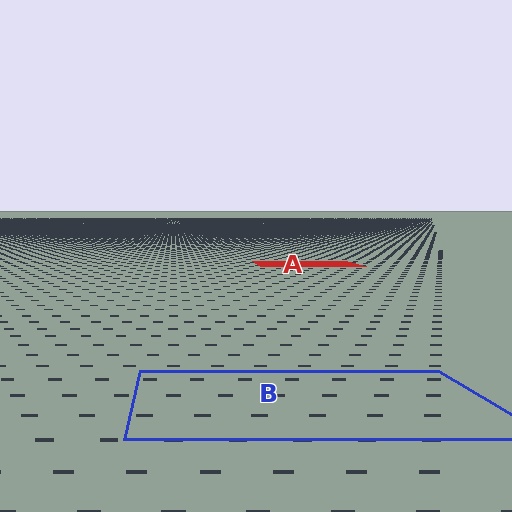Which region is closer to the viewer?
Region B is closer. The texture elements there are larger and more spread out.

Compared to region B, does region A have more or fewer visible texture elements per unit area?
Region A has more texture elements per unit area — they are packed more densely because it is farther away.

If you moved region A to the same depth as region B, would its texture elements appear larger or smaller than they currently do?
They would appear larger. At a closer depth, the same texture elements are projected at a bigger on-screen size.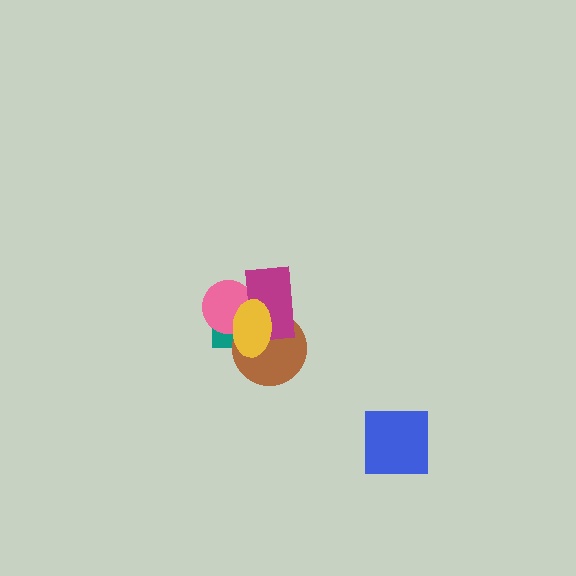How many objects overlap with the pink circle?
3 objects overlap with the pink circle.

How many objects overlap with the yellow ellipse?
4 objects overlap with the yellow ellipse.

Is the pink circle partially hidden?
Yes, it is partially covered by another shape.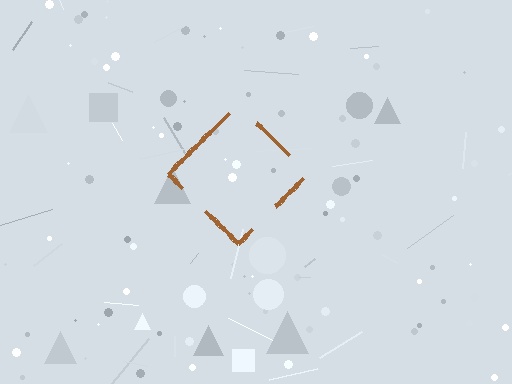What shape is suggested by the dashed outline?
The dashed outline suggests a diamond.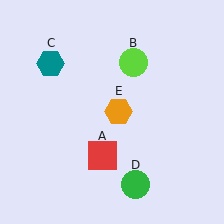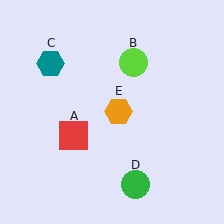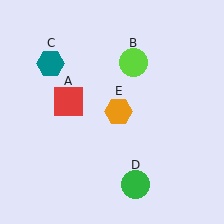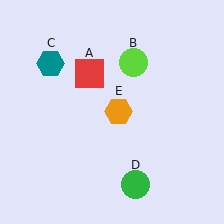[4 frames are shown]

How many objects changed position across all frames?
1 object changed position: red square (object A).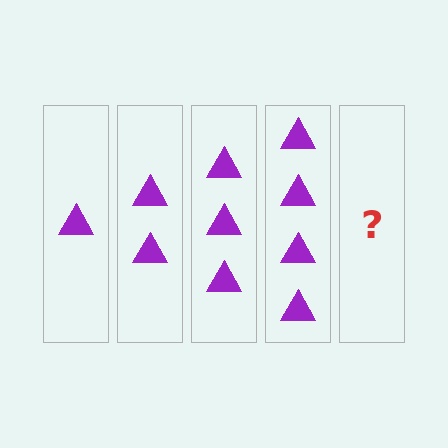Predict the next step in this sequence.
The next step is 5 triangles.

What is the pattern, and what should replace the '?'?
The pattern is that each step adds one more triangle. The '?' should be 5 triangles.